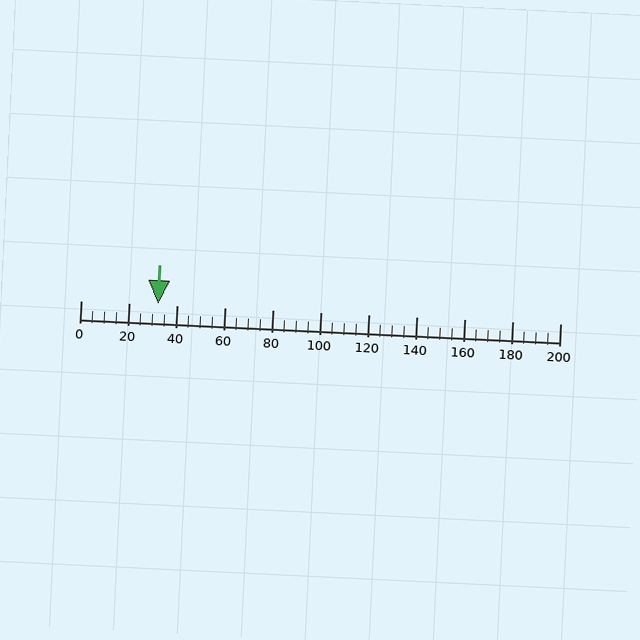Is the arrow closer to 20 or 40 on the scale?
The arrow is closer to 40.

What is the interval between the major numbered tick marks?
The major tick marks are spaced 20 units apart.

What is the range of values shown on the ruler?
The ruler shows values from 0 to 200.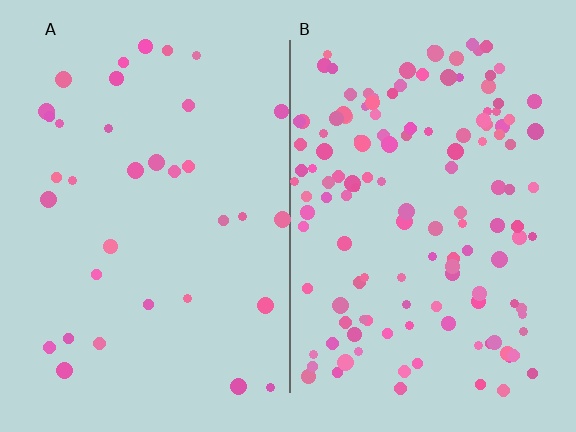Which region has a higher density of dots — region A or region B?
B (the right).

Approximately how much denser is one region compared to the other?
Approximately 3.9× — region B over region A.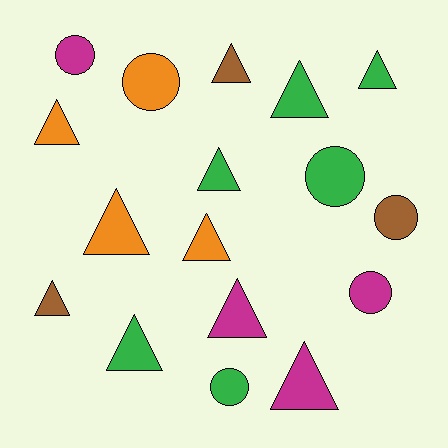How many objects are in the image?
There are 17 objects.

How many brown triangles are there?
There are 2 brown triangles.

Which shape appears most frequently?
Triangle, with 11 objects.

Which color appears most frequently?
Green, with 6 objects.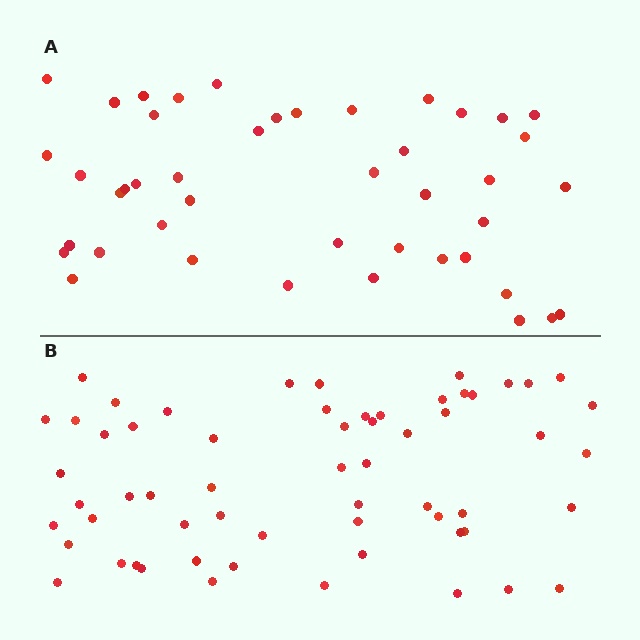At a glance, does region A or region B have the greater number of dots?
Region B (the bottom region) has more dots.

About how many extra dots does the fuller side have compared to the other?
Region B has approximately 15 more dots than region A.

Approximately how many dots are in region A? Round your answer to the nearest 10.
About 40 dots. (The exact count is 44, which rounds to 40.)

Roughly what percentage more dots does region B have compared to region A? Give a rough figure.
About 35% more.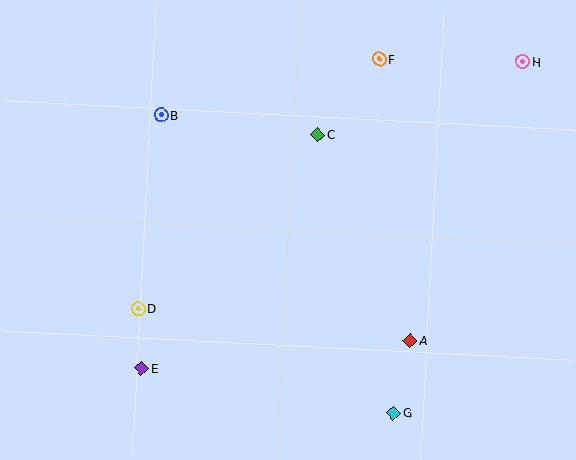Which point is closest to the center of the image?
Point C at (318, 135) is closest to the center.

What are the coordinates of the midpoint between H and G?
The midpoint between H and G is at (458, 237).